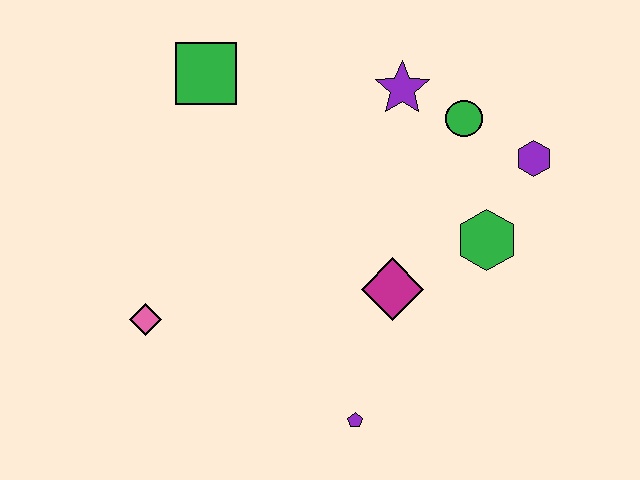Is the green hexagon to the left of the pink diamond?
No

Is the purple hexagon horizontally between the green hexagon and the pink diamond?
No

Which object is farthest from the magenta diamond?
The green square is farthest from the magenta diamond.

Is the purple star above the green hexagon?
Yes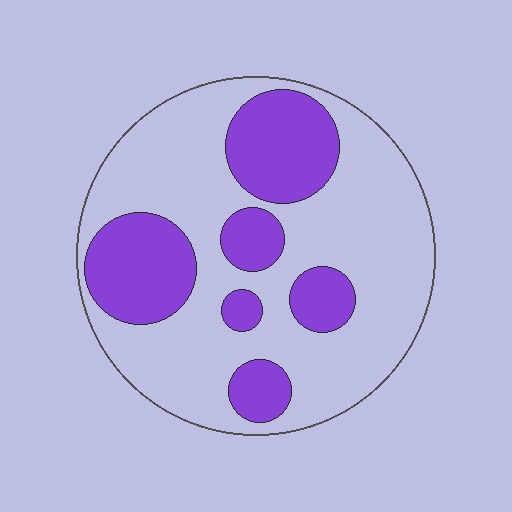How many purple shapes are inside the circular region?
6.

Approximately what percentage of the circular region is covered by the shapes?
Approximately 30%.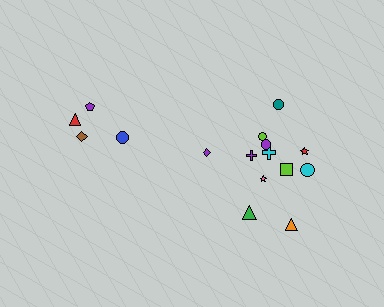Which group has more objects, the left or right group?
The right group.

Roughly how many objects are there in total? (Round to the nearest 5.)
Roughly 15 objects in total.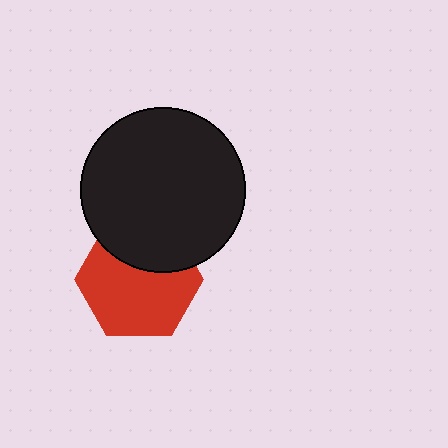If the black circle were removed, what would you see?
You would see the complete red hexagon.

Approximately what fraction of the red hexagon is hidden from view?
Roughly 33% of the red hexagon is hidden behind the black circle.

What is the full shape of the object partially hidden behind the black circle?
The partially hidden object is a red hexagon.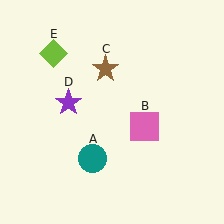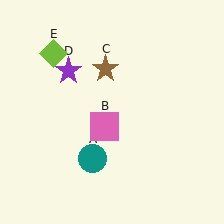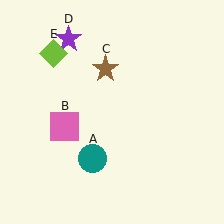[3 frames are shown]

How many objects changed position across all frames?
2 objects changed position: pink square (object B), purple star (object D).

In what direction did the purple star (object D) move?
The purple star (object D) moved up.